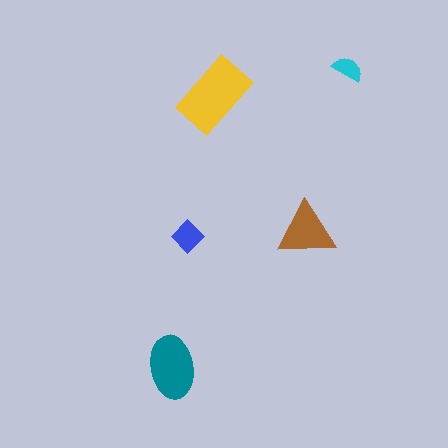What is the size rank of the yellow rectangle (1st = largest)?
1st.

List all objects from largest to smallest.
The yellow rectangle, the teal ellipse, the brown triangle, the blue diamond, the cyan semicircle.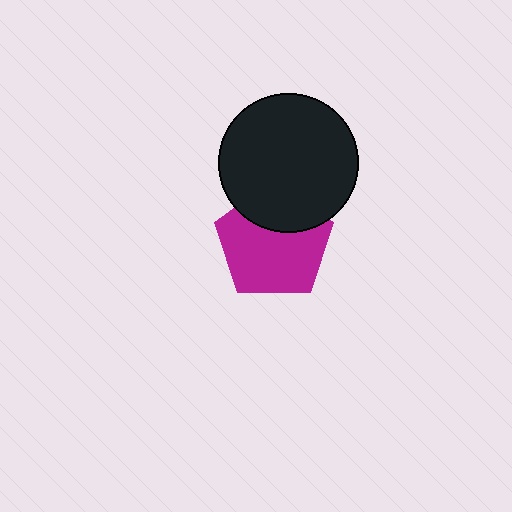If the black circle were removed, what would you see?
You would see the complete magenta pentagon.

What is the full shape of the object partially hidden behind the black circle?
The partially hidden object is a magenta pentagon.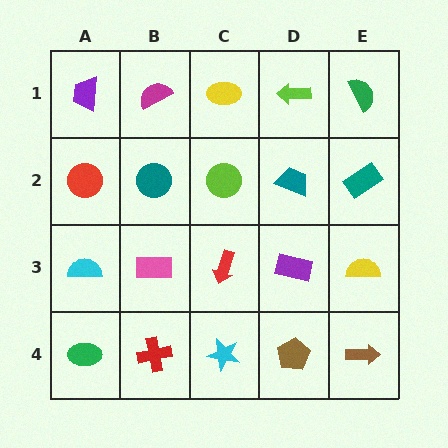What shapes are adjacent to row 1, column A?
A red circle (row 2, column A), a magenta semicircle (row 1, column B).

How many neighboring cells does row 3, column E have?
3.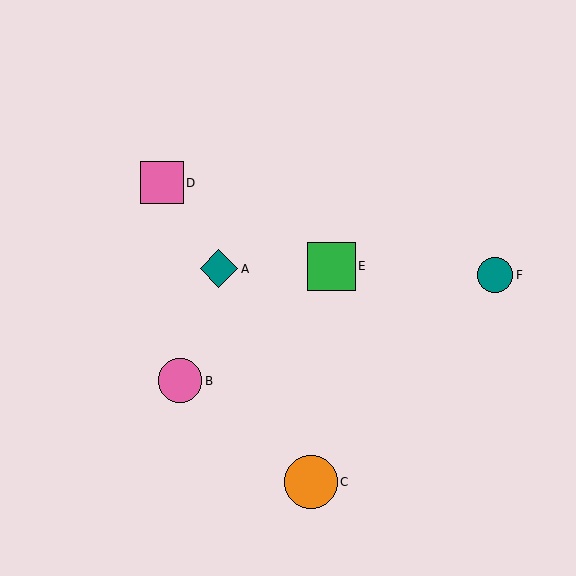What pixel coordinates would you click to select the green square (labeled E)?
Click at (331, 266) to select the green square E.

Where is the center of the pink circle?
The center of the pink circle is at (180, 381).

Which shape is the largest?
The orange circle (labeled C) is the largest.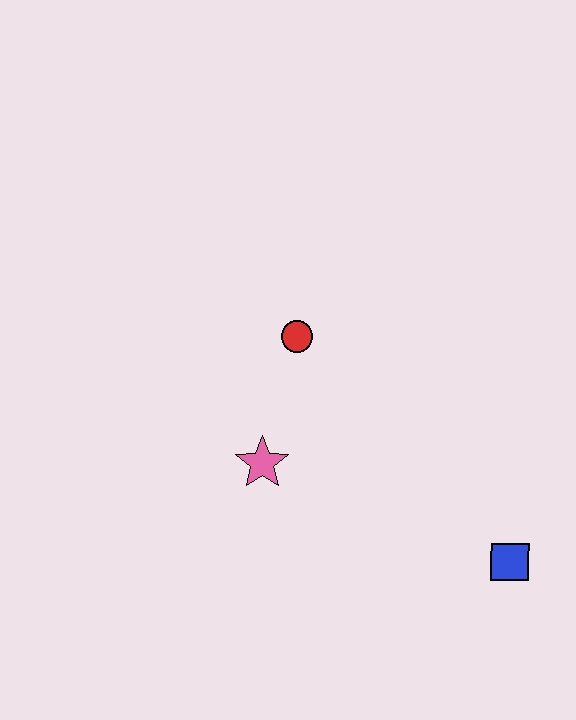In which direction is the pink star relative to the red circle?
The pink star is below the red circle.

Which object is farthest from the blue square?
The red circle is farthest from the blue square.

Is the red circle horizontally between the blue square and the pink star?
Yes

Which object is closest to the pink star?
The red circle is closest to the pink star.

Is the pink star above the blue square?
Yes